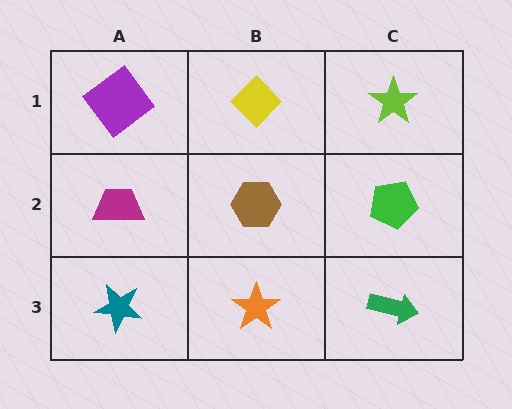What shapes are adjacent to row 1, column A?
A magenta trapezoid (row 2, column A), a yellow diamond (row 1, column B).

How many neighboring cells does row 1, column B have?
3.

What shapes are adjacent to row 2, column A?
A purple diamond (row 1, column A), a teal star (row 3, column A), a brown hexagon (row 2, column B).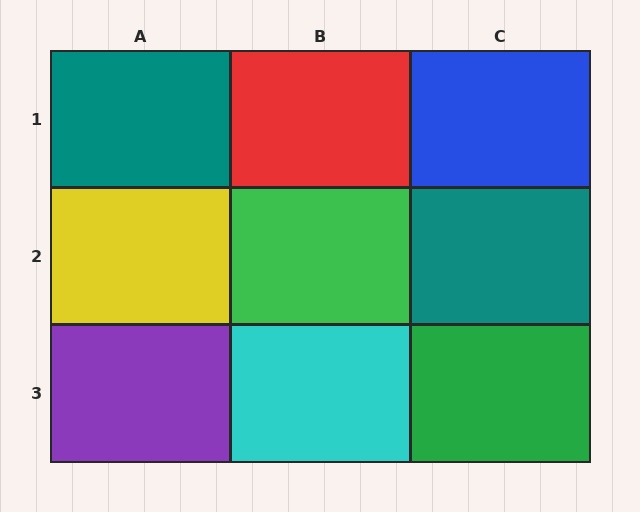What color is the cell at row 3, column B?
Cyan.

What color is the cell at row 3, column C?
Green.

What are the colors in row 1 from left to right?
Teal, red, blue.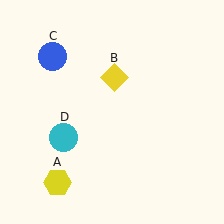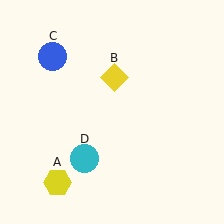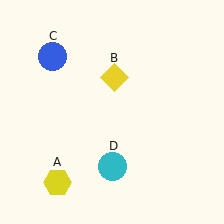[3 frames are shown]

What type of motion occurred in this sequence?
The cyan circle (object D) rotated counterclockwise around the center of the scene.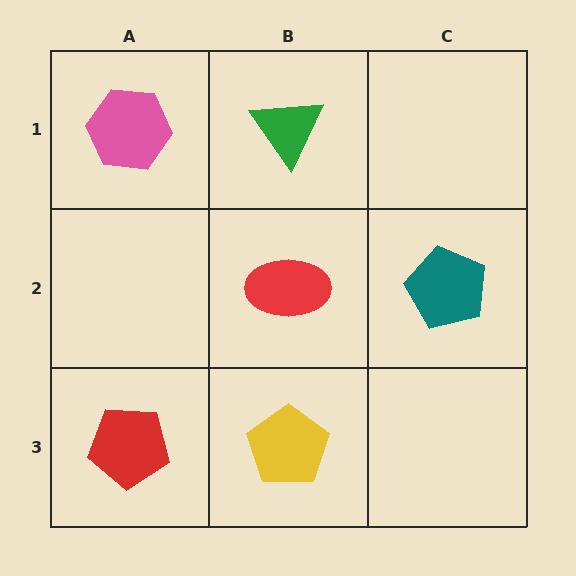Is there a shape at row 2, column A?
No, that cell is empty.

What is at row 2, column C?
A teal pentagon.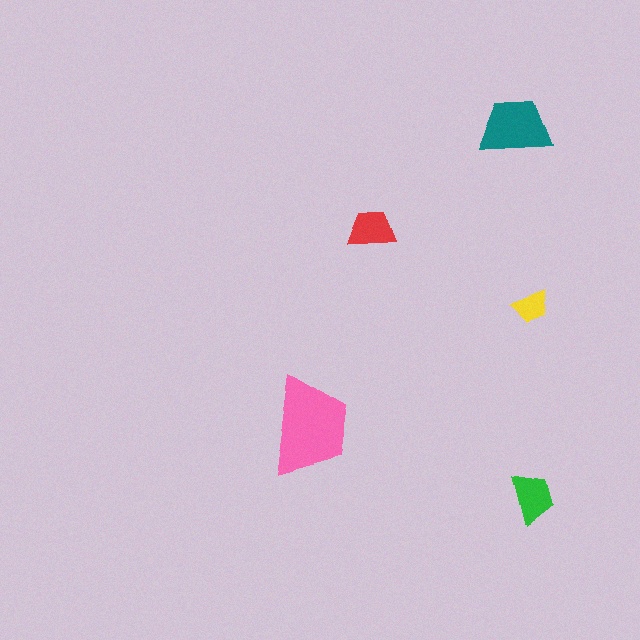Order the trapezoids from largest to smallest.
the pink one, the teal one, the green one, the red one, the yellow one.